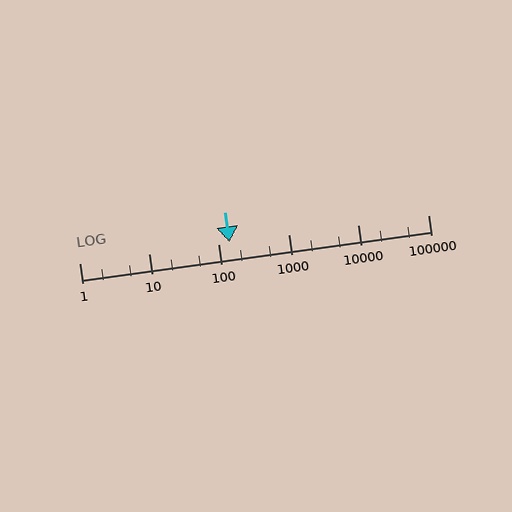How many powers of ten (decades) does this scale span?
The scale spans 5 decades, from 1 to 100000.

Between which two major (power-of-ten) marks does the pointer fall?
The pointer is between 100 and 1000.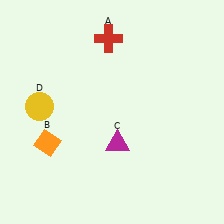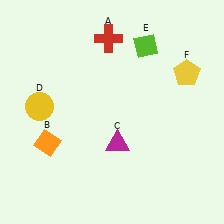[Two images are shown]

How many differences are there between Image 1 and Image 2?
There are 2 differences between the two images.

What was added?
A lime diamond (E), a yellow pentagon (F) were added in Image 2.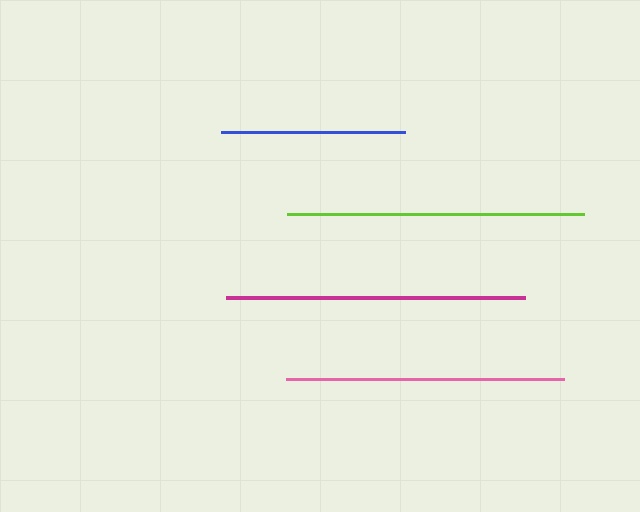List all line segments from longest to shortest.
From longest to shortest: magenta, lime, pink, blue.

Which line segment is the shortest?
The blue line is the shortest at approximately 184 pixels.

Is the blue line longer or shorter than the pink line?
The pink line is longer than the blue line.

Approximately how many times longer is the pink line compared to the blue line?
The pink line is approximately 1.5 times the length of the blue line.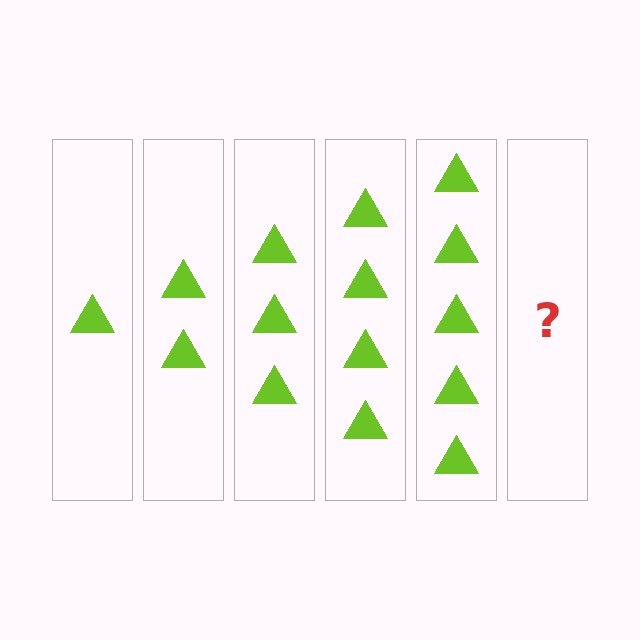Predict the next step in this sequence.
The next step is 6 triangles.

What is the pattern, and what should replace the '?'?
The pattern is that each step adds one more triangle. The '?' should be 6 triangles.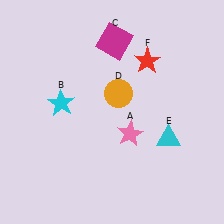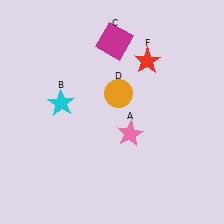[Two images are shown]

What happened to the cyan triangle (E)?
The cyan triangle (E) was removed in Image 2. It was in the bottom-right area of Image 1.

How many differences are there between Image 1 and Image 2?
There is 1 difference between the two images.